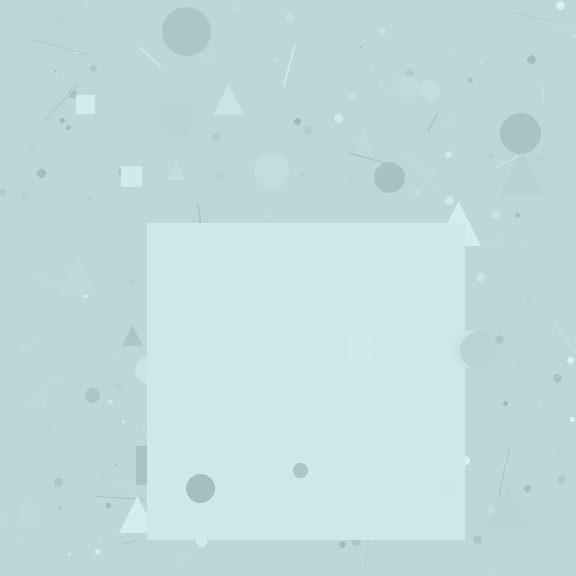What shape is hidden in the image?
A square is hidden in the image.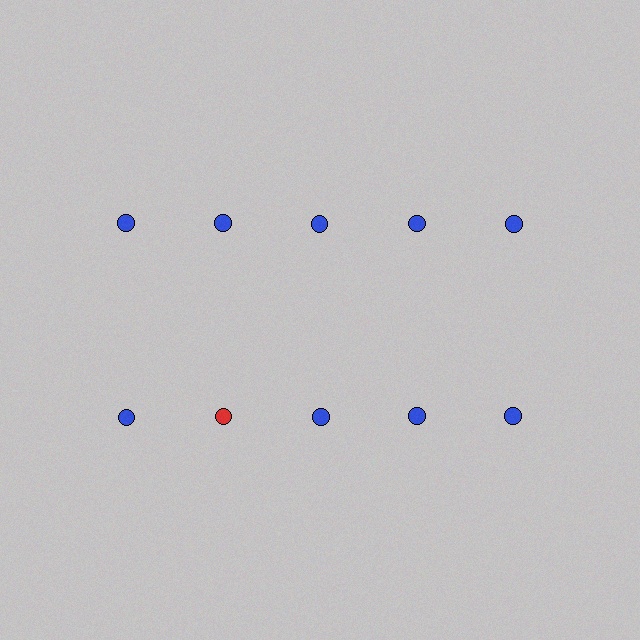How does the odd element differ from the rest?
It has a different color: red instead of blue.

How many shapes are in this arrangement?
There are 10 shapes arranged in a grid pattern.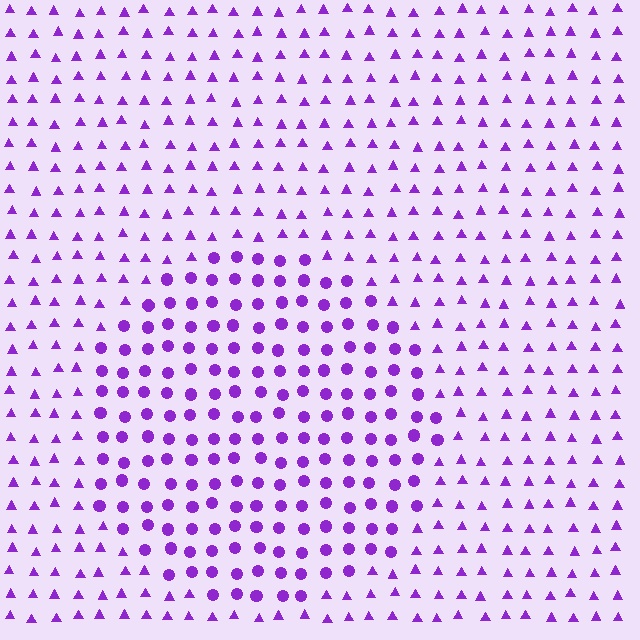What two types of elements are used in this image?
The image uses circles inside the circle region and triangles outside it.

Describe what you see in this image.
The image is filled with small purple elements arranged in a uniform grid. A circle-shaped region contains circles, while the surrounding area contains triangles. The boundary is defined purely by the change in element shape.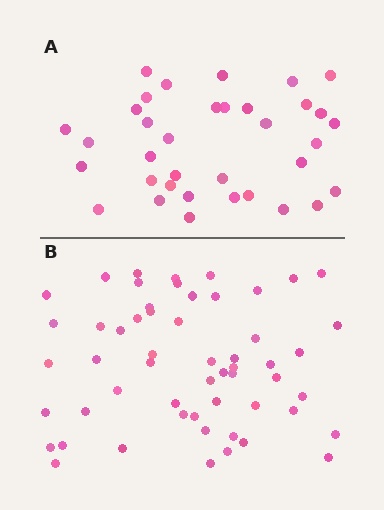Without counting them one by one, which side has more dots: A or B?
Region B (the bottom region) has more dots.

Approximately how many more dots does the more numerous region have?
Region B has approximately 20 more dots than region A.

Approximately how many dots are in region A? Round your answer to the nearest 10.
About 40 dots. (The exact count is 35, which rounds to 40.)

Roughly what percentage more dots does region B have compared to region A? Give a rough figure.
About 55% more.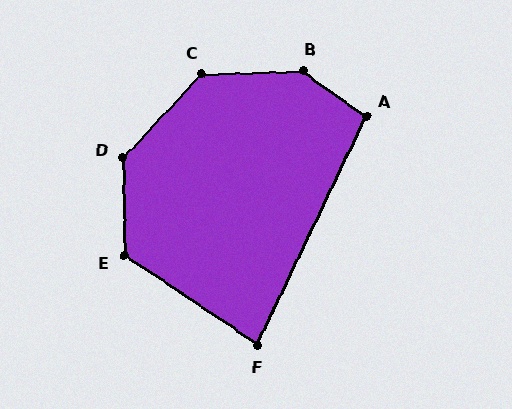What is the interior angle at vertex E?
Approximately 125 degrees (obtuse).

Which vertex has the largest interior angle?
B, at approximately 143 degrees.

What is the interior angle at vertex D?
Approximately 136 degrees (obtuse).